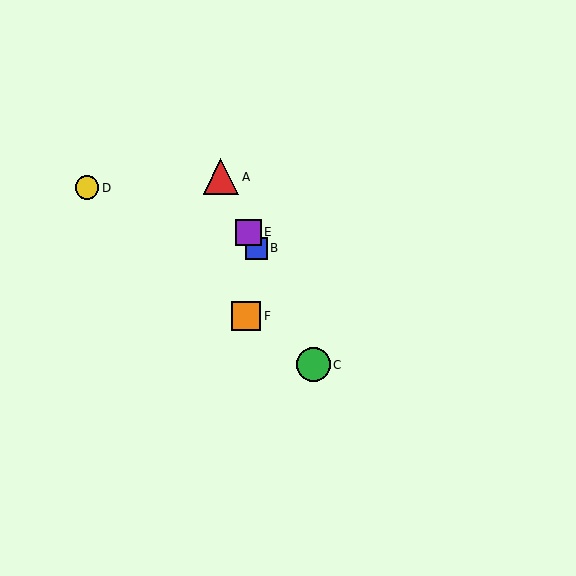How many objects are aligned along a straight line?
4 objects (A, B, C, E) are aligned along a straight line.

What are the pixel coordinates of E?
Object E is at (248, 232).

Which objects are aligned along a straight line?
Objects A, B, C, E are aligned along a straight line.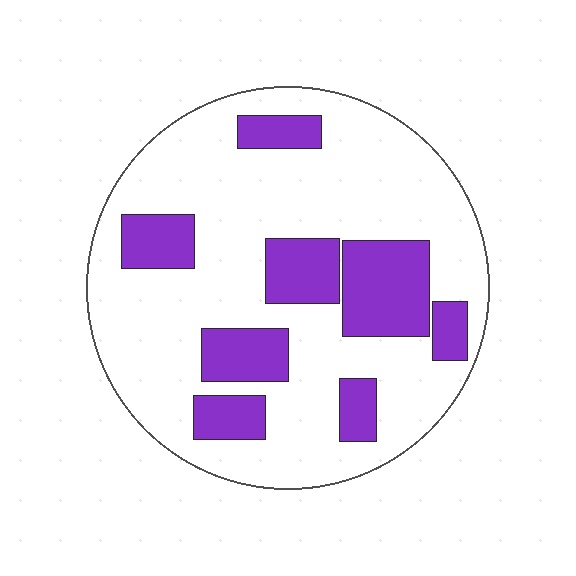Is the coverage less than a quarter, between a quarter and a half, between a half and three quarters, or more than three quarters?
Between a quarter and a half.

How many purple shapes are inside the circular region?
8.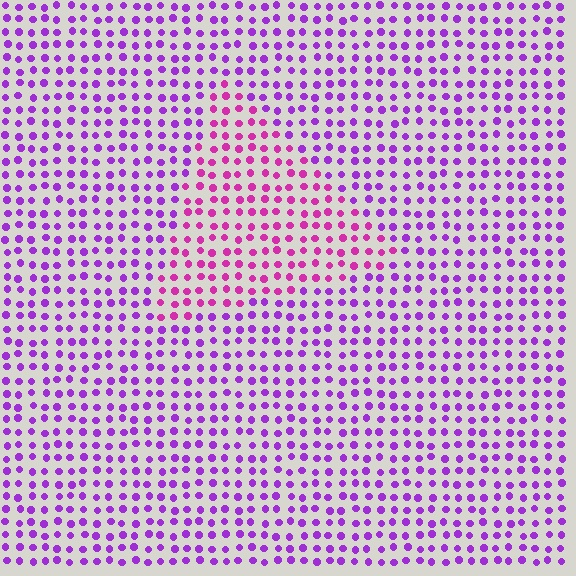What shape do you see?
I see a triangle.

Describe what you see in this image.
The image is filled with small purple elements in a uniform arrangement. A triangle-shaped region is visible where the elements are tinted to a slightly different hue, forming a subtle color boundary.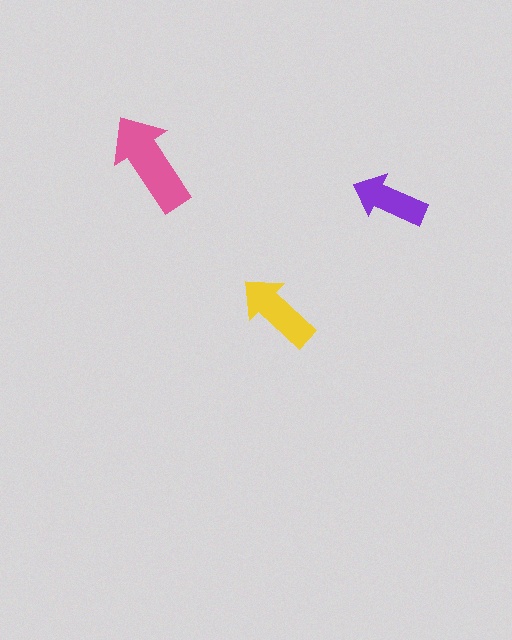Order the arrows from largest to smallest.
the pink one, the yellow one, the purple one.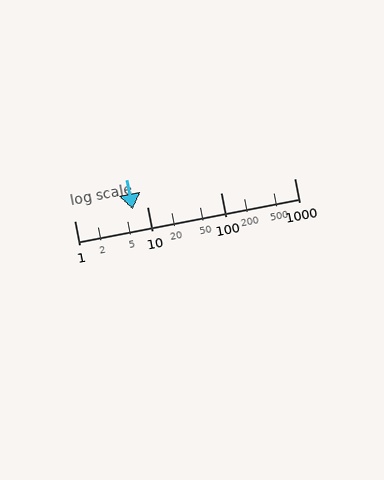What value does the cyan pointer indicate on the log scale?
The pointer indicates approximately 6.2.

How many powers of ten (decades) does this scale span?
The scale spans 3 decades, from 1 to 1000.